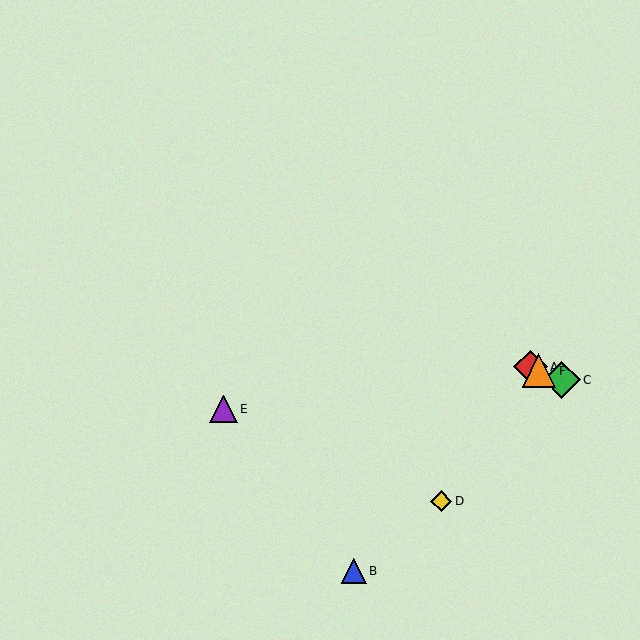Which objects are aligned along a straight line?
Objects A, C, F are aligned along a straight line.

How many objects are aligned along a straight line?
3 objects (A, C, F) are aligned along a straight line.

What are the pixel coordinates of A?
Object A is at (530, 367).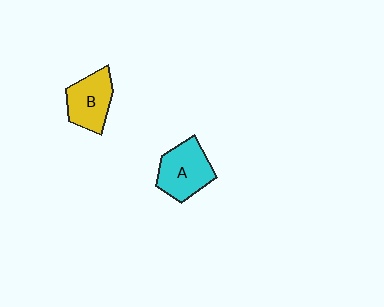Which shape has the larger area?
Shape A (cyan).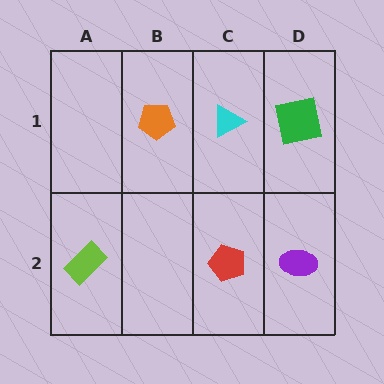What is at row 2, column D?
A purple ellipse.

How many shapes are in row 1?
3 shapes.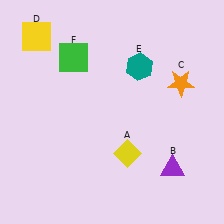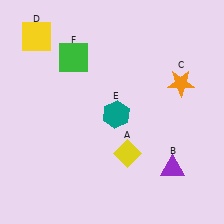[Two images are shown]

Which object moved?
The teal hexagon (E) moved down.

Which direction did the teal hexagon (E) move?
The teal hexagon (E) moved down.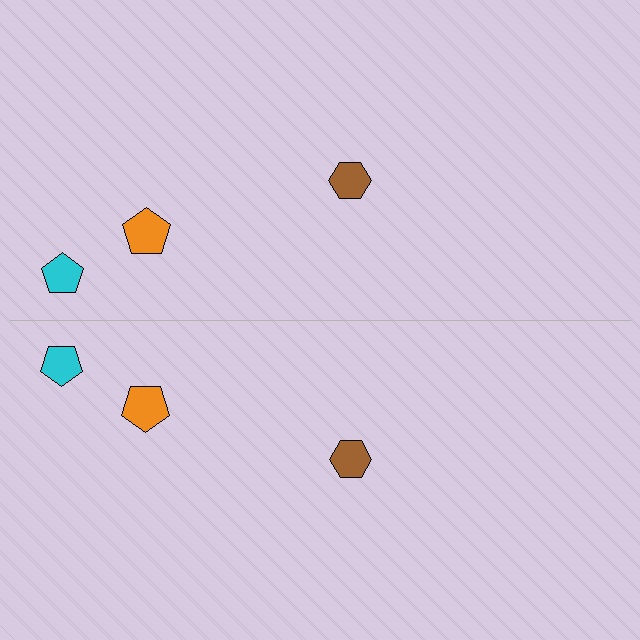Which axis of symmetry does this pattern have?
The pattern has a horizontal axis of symmetry running through the center of the image.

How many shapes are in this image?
There are 6 shapes in this image.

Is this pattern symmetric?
Yes, this pattern has bilateral (reflection) symmetry.